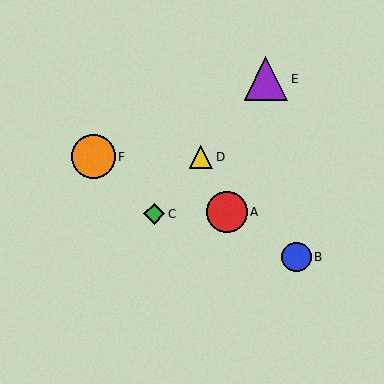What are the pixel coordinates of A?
Object A is at (227, 212).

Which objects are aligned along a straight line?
Objects C, D, E are aligned along a straight line.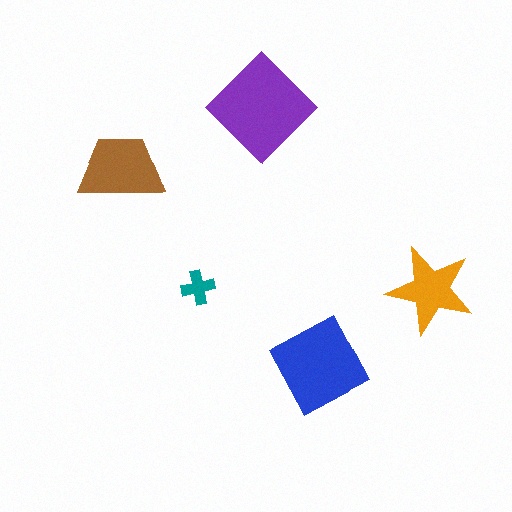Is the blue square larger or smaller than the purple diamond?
Smaller.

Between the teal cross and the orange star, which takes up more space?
The orange star.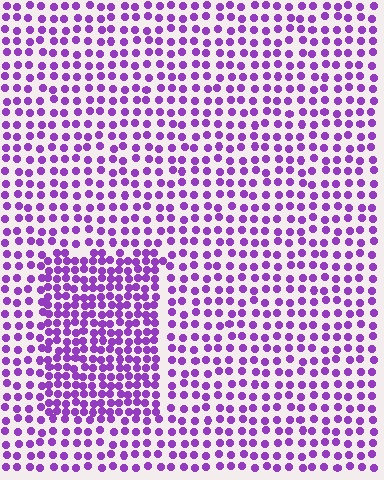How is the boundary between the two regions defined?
The boundary is defined by a change in element density (approximately 1.8x ratio). All elements are the same color, size, and shape.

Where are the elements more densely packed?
The elements are more densely packed inside the rectangle boundary.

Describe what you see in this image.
The image contains small purple elements arranged at two different densities. A rectangle-shaped region is visible where the elements are more densely packed than the surrounding area.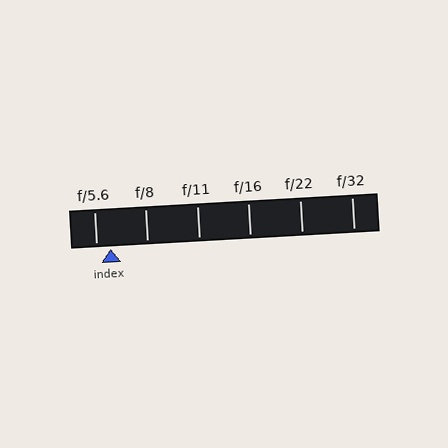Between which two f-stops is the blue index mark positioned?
The index mark is between f/5.6 and f/8.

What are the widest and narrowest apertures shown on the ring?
The widest aperture shown is f/5.6 and the narrowest is f/32.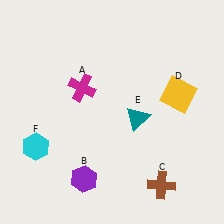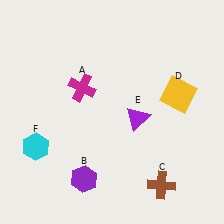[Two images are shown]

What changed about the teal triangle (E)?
In Image 1, E is teal. In Image 2, it changed to purple.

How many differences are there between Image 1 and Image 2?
There is 1 difference between the two images.